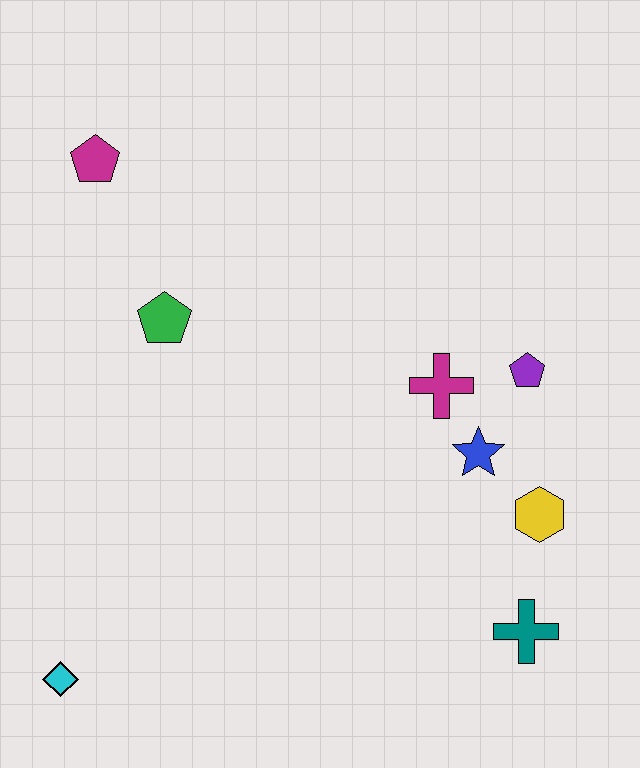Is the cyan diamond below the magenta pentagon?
Yes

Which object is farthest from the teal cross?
The magenta pentagon is farthest from the teal cross.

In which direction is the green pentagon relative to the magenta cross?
The green pentagon is to the left of the magenta cross.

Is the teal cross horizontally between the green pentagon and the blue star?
No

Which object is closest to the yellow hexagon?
The blue star is closest to the yellow hexagon.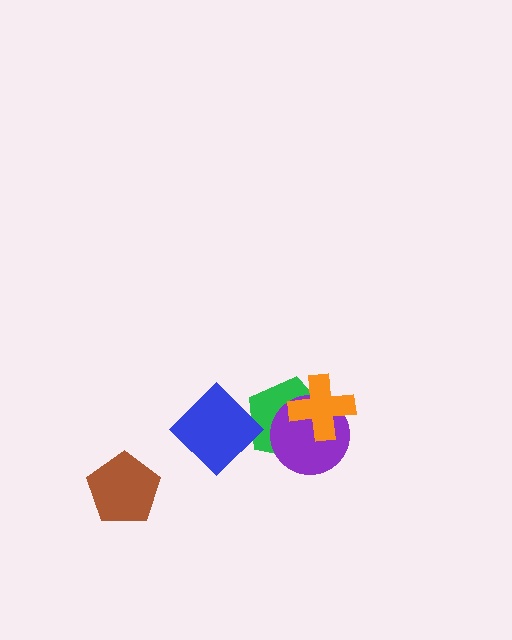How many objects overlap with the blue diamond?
1 object overlaps with the blue diamond.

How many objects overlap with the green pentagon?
3 objects overlap with the green pentagon.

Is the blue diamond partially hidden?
No, no other shape covers it.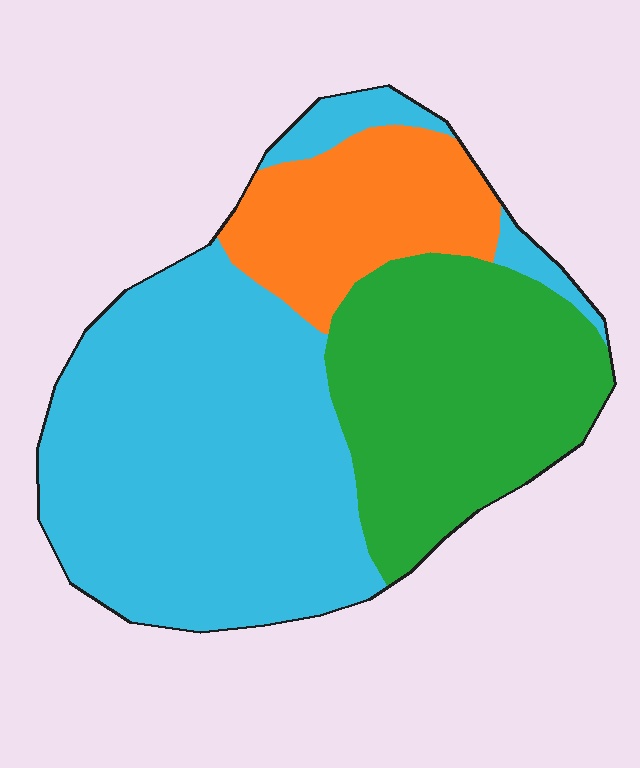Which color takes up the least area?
Orange, at roughly 15%.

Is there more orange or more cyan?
Cyan.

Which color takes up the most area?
Cyan, at roughly 50%.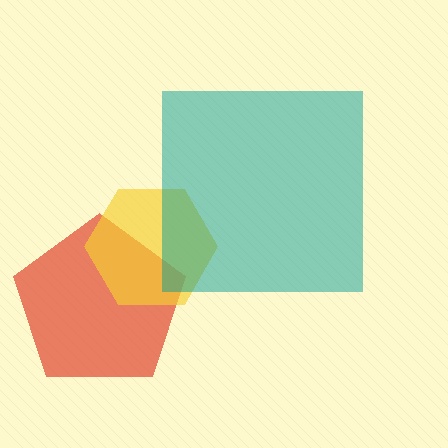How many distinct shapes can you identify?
There are 3 distinct shapes: a red pentagon, a yellow hexagon, a teal square.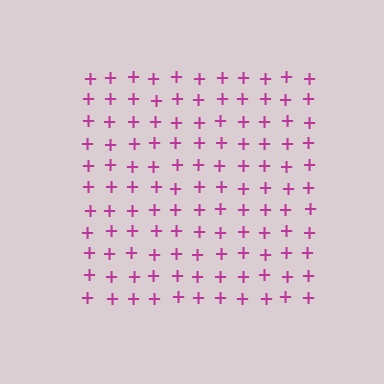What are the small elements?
The small elements are plus signs.